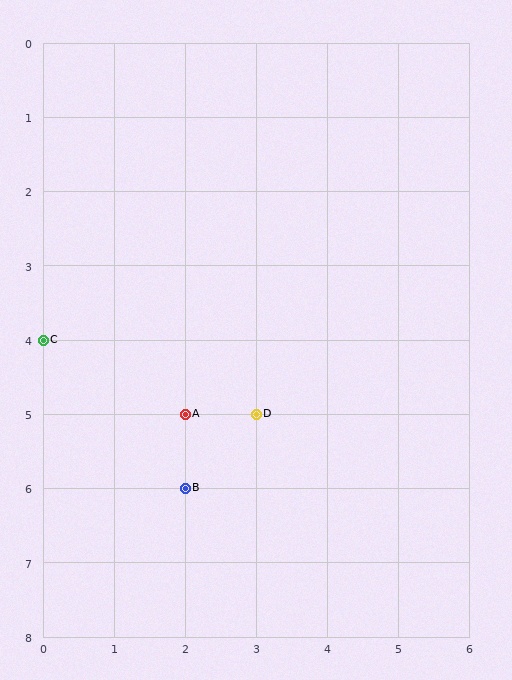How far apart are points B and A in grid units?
Points B and A are 1 row apart.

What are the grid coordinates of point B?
Point B is at grid coordinates (2, 6).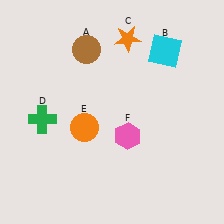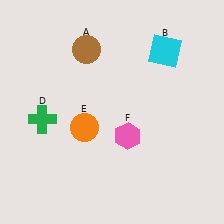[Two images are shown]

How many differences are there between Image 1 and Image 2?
There is 1 difference between the two images.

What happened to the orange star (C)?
The orange star (C) was removed in Image 2. It was in the top-right area of Image 1.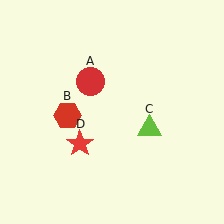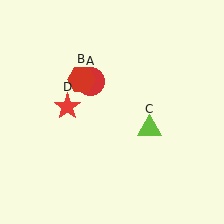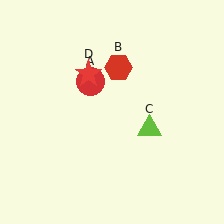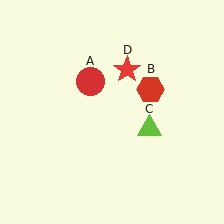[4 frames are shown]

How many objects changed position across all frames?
2 objects changed position: red hexagon (object B), red star (object D).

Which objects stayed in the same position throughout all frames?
Red circle (object A) and lime triangle (object C) remained stationary.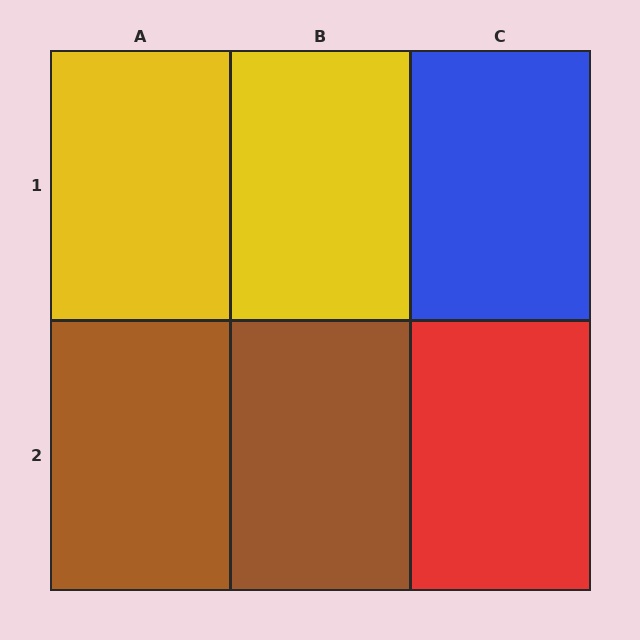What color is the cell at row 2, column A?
Brown.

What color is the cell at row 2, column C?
Red.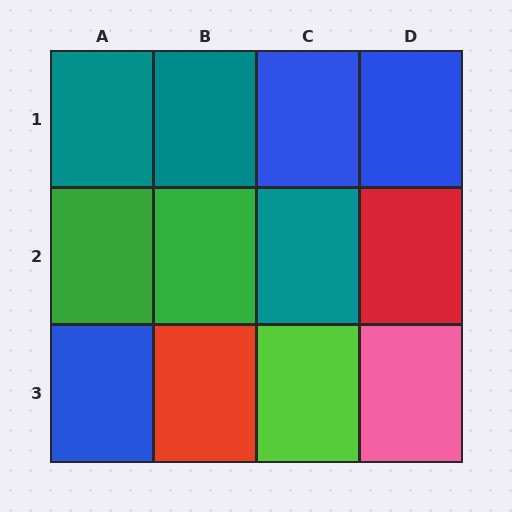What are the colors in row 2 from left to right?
Green, green, teal, red.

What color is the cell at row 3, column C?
Lime.